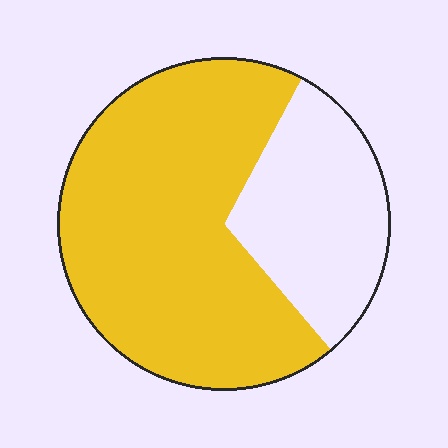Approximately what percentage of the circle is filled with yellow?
Approximately 70%.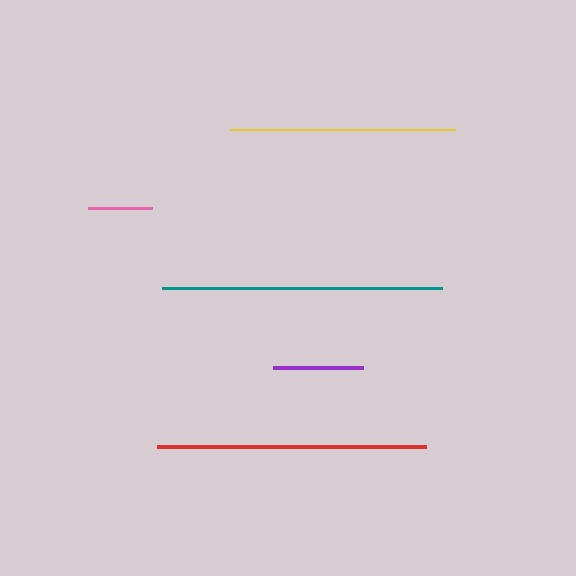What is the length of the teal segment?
The teal segment is approximately 280 pixels long.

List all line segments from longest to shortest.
From longest to shortest: teal, red, yellow, purple, pink.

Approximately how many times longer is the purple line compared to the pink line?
The purple line is approximately 1.4 times the length of the pink line.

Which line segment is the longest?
The teal line is the longest at approximately 280 pixels.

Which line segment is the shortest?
The pink line is the shortest at approximately 64 pixels.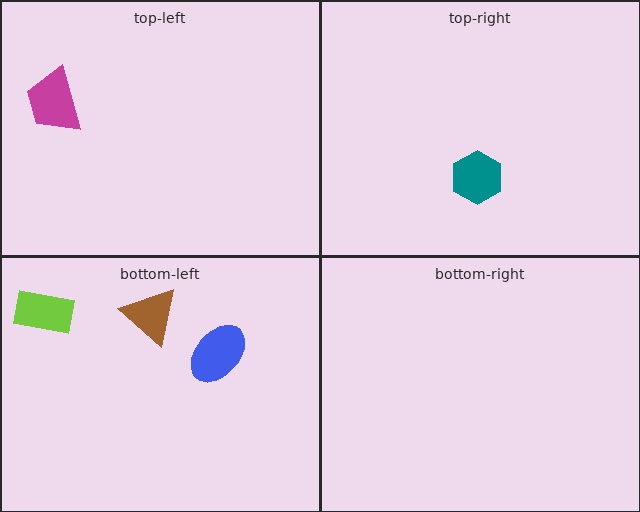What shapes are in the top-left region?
The magenta trapezoid.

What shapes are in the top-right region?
The teal hexagon.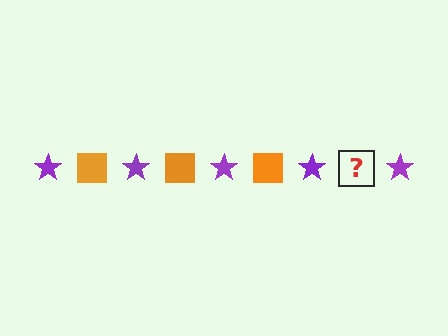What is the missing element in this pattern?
The missing element is an orange square.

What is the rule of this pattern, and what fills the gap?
The rule is that the pattern alternates between purple star and orange square. The gap should be filled with an orange square.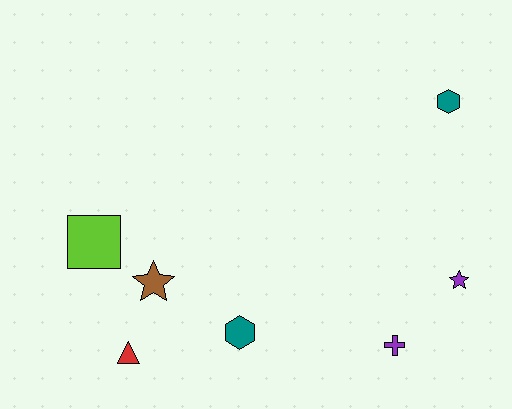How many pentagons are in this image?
There are no pentagons.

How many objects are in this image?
There are 7 objects.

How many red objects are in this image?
There is 1 red object.